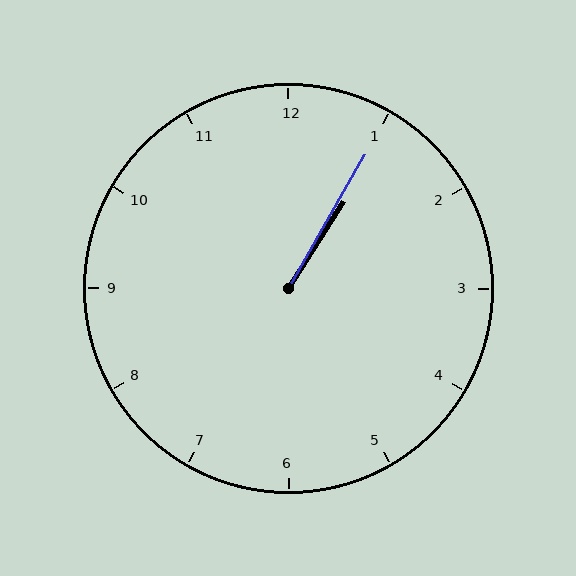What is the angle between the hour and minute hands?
Approximately 2 degrees.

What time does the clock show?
1:05.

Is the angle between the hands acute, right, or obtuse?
It is acute.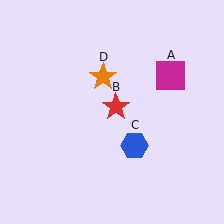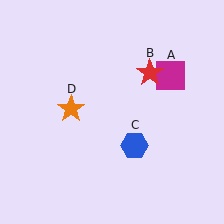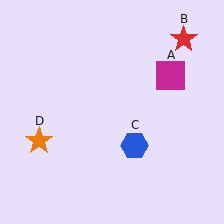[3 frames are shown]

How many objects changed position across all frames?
2 objects changed position: red star (object B), orange star (object D).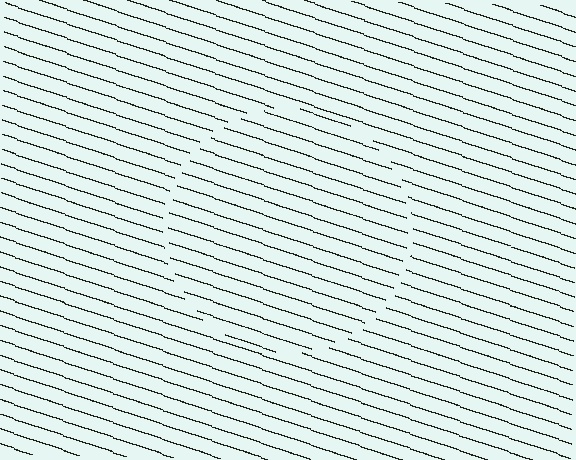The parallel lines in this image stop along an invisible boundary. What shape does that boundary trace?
An illusory circle. The interior of the shape contains the same grating, shifted by half a period — the contour is defined by the phase discontinuity where line-ends from the inner and outer gratings abut.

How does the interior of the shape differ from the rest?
The interior of the shape contains the same grating, shifted by half a period — the contour is defined by the phase discontinuity where line-ends from the inner and outer gratings abut.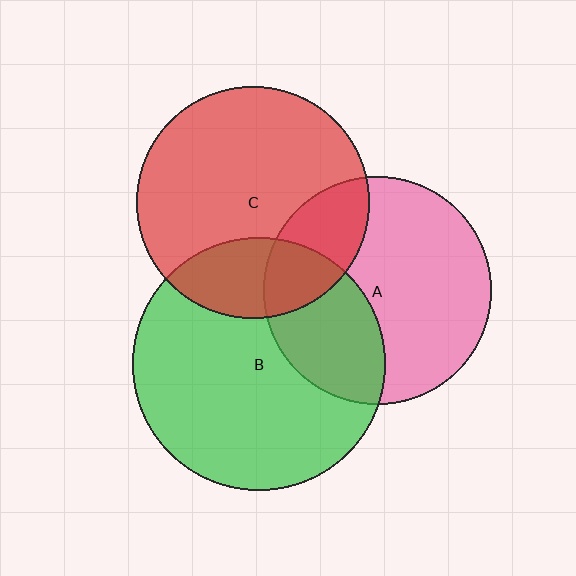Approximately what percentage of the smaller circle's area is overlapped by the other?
Approximately 25%.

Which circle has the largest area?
Circle B (green).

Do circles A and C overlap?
Yes.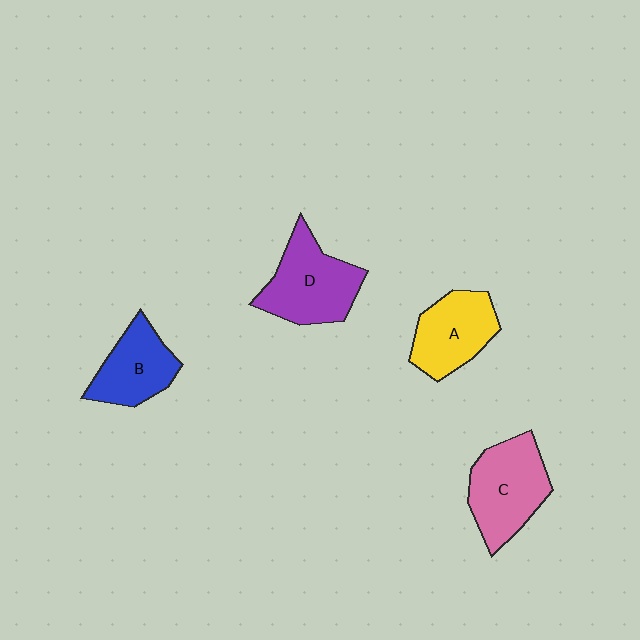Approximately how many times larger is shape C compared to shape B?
Approximately 1.3 times.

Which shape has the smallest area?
Shape B (blue).